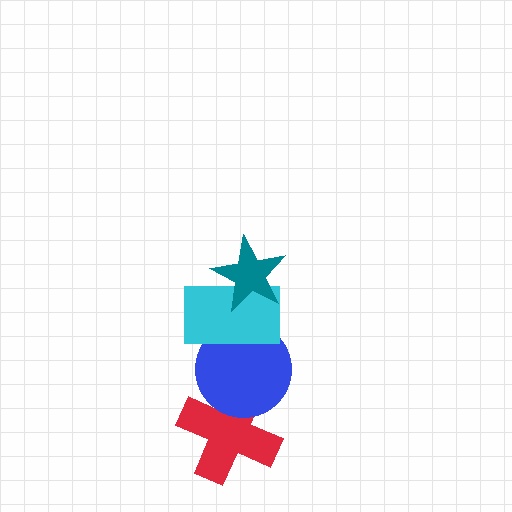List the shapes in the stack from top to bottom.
From top to bottom: the teal star, the cyan rectangle, the blue circle, the red cross.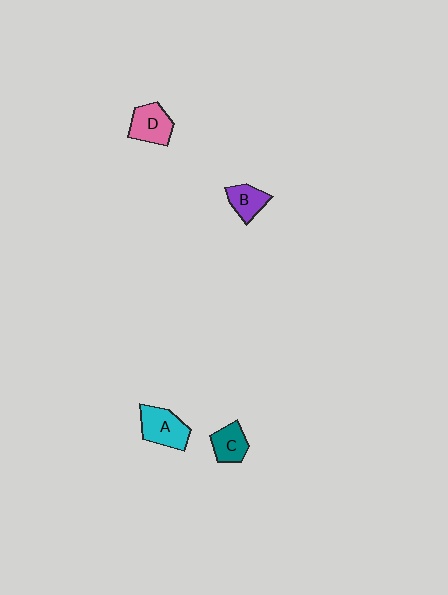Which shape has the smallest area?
Shape B (purple).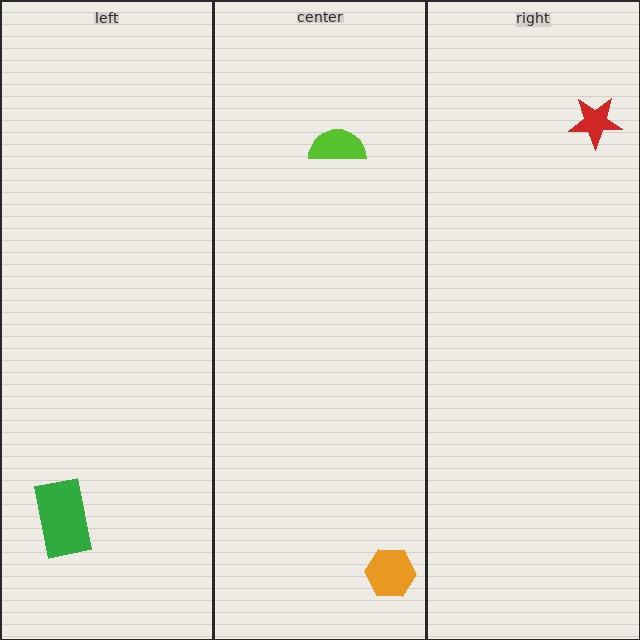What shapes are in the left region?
The green rectangle.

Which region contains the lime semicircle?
The center region.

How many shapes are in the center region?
2.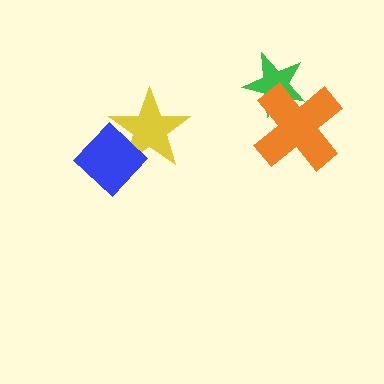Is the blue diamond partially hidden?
No, no other shape covers it.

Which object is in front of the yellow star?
The blue diamond is in front of the yellow star.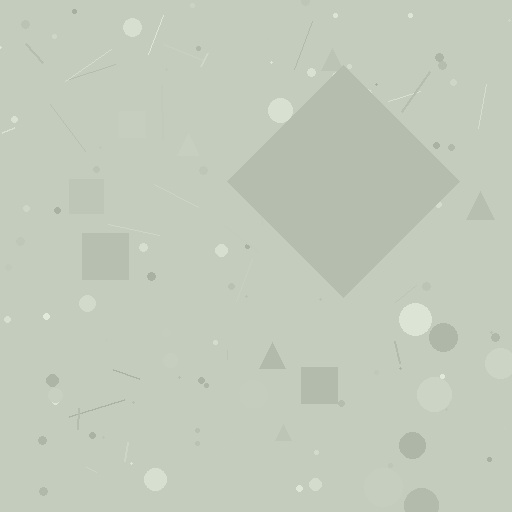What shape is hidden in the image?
A diamond is hidden in the image.